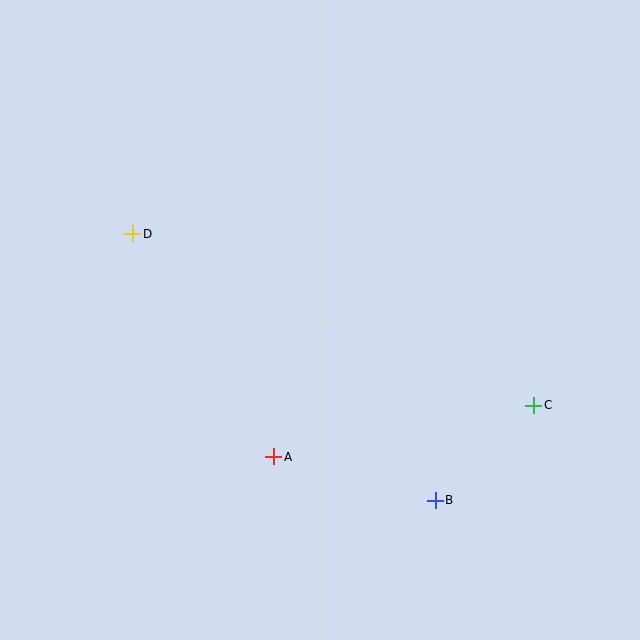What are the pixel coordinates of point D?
Point D is at (133, 234).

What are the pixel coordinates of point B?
Point B is at (435, 500).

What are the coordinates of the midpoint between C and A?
The midpoint between C and A is at (404, 431).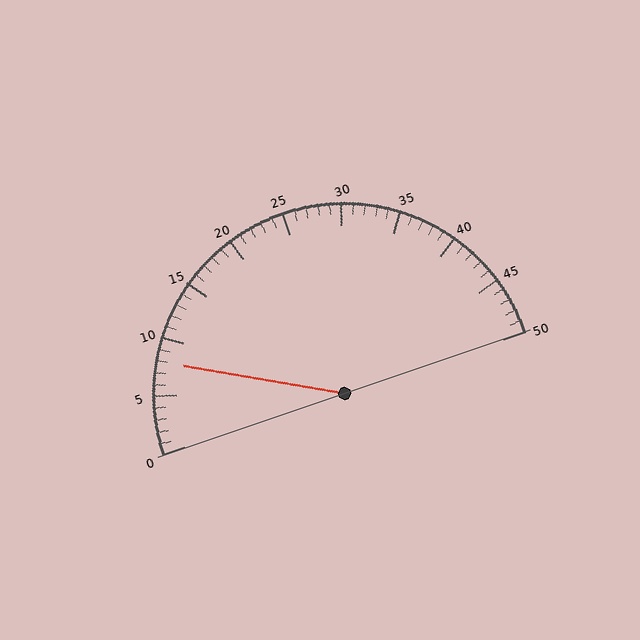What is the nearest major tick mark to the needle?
The nearest major tick mark is 10.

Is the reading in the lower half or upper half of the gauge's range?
The reading is in the lower half of the range (0 to 50).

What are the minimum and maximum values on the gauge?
The gauge ranges from 0 to 50.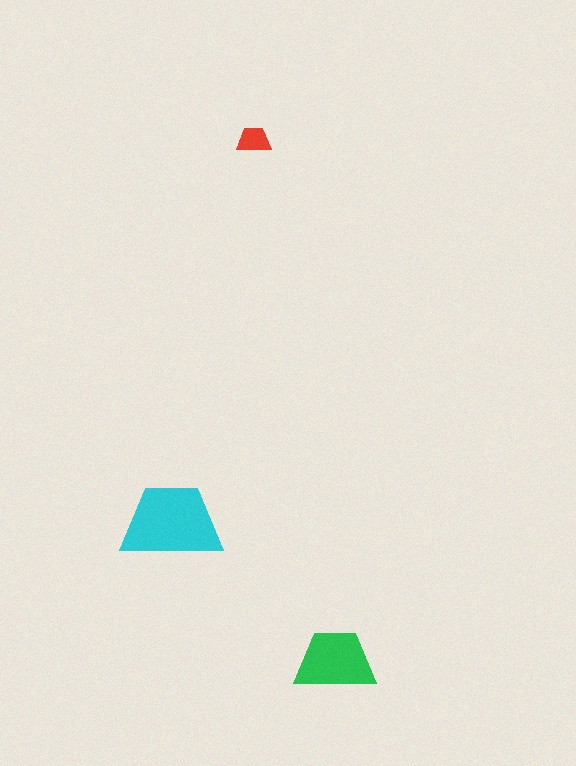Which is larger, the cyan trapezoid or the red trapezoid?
The cyan one.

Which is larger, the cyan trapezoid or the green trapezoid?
The cyan one.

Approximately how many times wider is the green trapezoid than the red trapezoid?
About 2.5 times wider.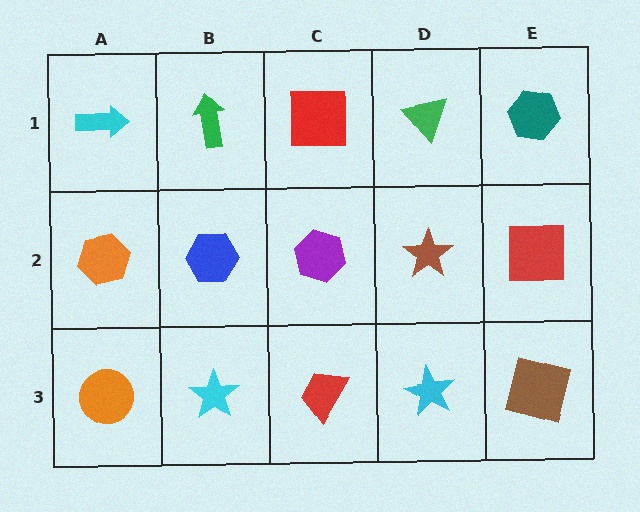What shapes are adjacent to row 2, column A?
A cyan arrow (row 1, column A), an orange circle (row 3, column A), a blue hexagon (row 2, column B).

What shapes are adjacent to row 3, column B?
A blue hexagon (row 2, column B), an orange circle (row 3, column A), a red trapezoid (row 3, column C).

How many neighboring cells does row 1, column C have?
3.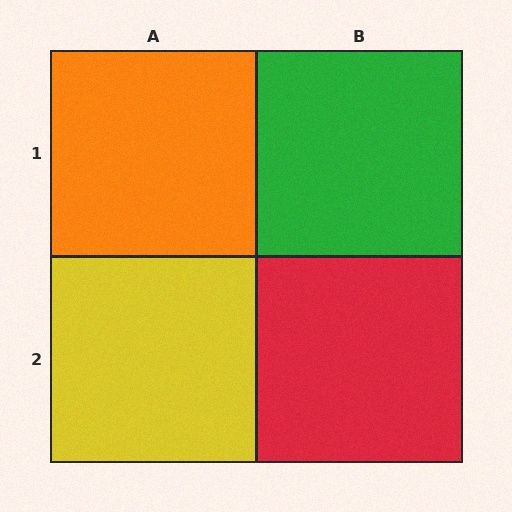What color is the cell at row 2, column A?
Yellow.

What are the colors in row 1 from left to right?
Orange, green.